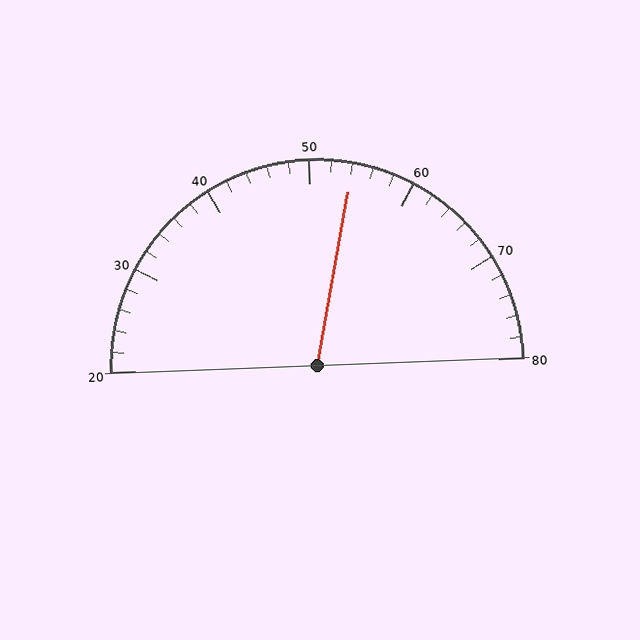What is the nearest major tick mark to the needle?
The nearest major tick mark is 50.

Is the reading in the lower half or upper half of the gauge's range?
The reading is in the upper half of the range (20 to 80).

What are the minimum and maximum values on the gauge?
The gauge ranges from 20 to 80.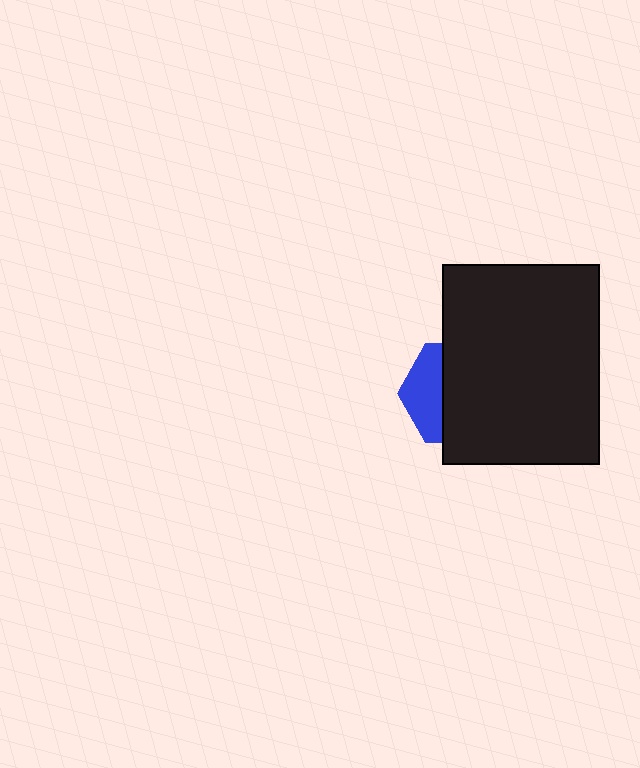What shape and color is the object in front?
The object in front is a black rectangle.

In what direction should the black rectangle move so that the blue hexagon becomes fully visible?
The black rectangle should move right. That is the shortest direction to clear the overlap and leave the blue hexagon fully visible.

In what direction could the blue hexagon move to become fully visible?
The blue hexagon could move left. That would shift it out from behind the black rectangle entirely.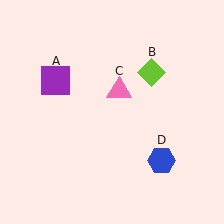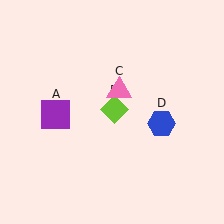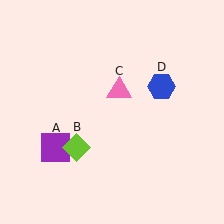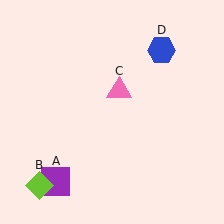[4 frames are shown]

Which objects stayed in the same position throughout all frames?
Pink triangle (object C) remained stationary.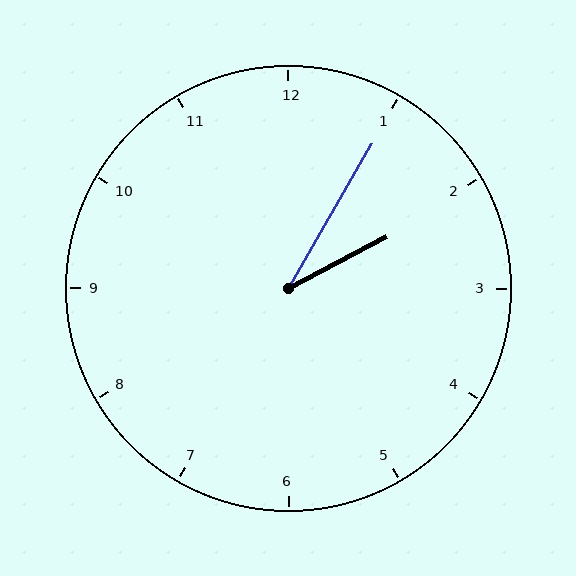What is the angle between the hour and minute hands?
Approximately 32 degrees.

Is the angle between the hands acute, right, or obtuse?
It is acute.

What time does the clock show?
2:05.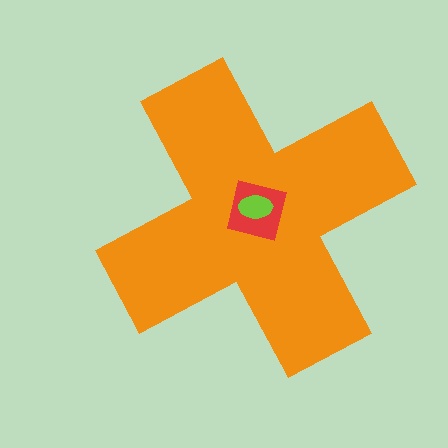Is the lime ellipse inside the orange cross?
Yes.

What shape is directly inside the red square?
The lime ellipse.